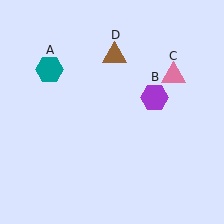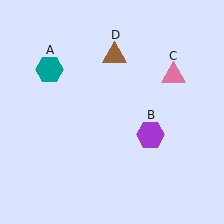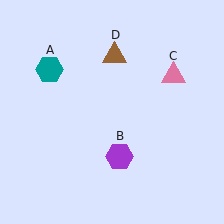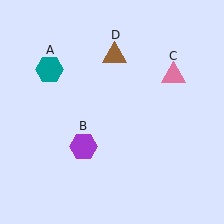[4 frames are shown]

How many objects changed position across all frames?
1 object changed position: purple hexagon (object B).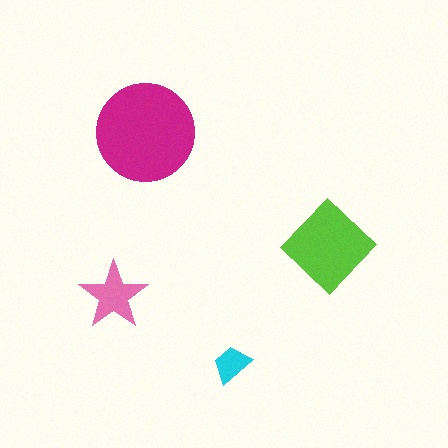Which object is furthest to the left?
The pink star is leftmost.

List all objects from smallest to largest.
The cyan trapezoid, the pink star, the lime diamond, the magenta circle.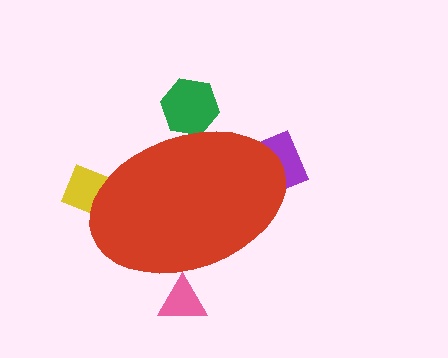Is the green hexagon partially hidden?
Yes, the green hexagon is partially hidden behind the red ellipse.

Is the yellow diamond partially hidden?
Yes, the yellow diamond is partially hidden behind the red ellipse.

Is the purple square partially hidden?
Yes, the purple square is partially hidden behind the red ellipse.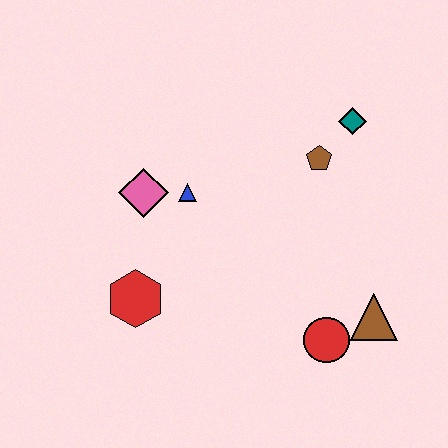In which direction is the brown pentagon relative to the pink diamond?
The brown pentagon is to the right of the pink diamond.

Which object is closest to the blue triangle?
The pink diamond is closest to the blue triangle.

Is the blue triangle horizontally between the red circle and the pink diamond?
Yes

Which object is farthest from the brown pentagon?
The red hexagon is farthest from the brown pentagon.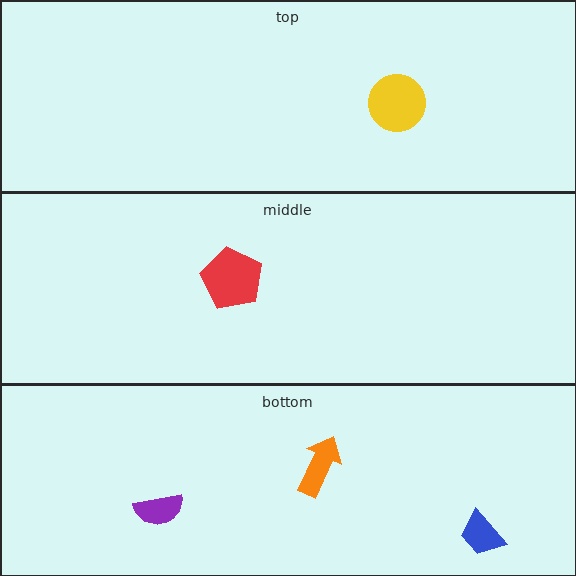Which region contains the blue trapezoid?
The bottom region.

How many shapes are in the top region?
1.